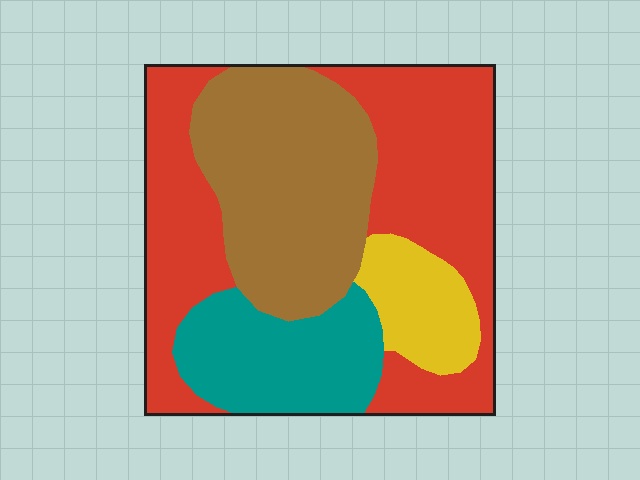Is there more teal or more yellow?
Teal.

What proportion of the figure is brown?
Brown covers around 30% of the figure.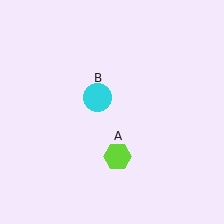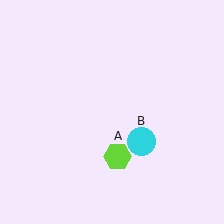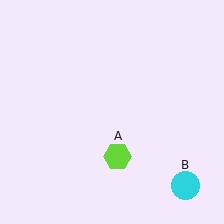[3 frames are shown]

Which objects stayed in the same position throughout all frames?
Lime hexagon (object A) remained stationary.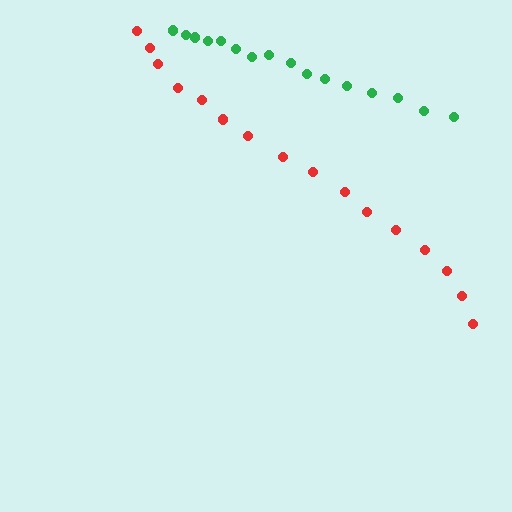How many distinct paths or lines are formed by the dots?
There are 2 distinct paths.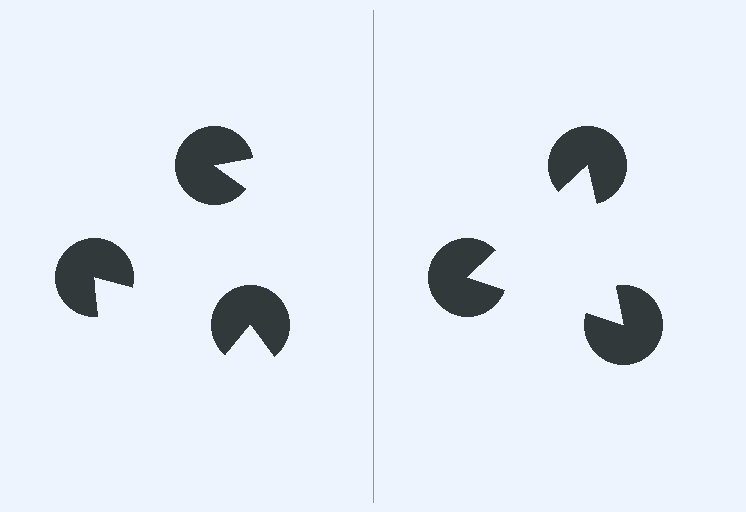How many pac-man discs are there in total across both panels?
6 — 3 on each side.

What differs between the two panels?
The pac-man discs are positioned identically on both sides; only the wedge orientations differ. On the right they align to a triangle; on the left they are misaligned.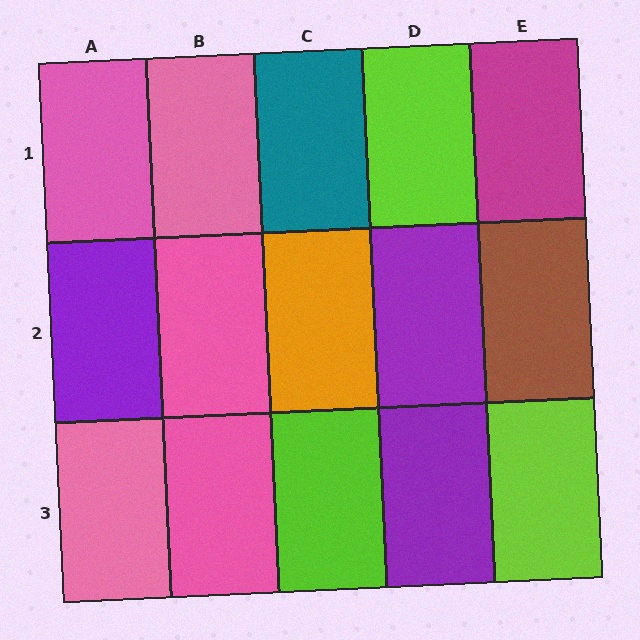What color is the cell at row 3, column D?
Purple.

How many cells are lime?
3 cells are lime.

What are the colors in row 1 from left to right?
Pink, pink, teal, lime, magenta.